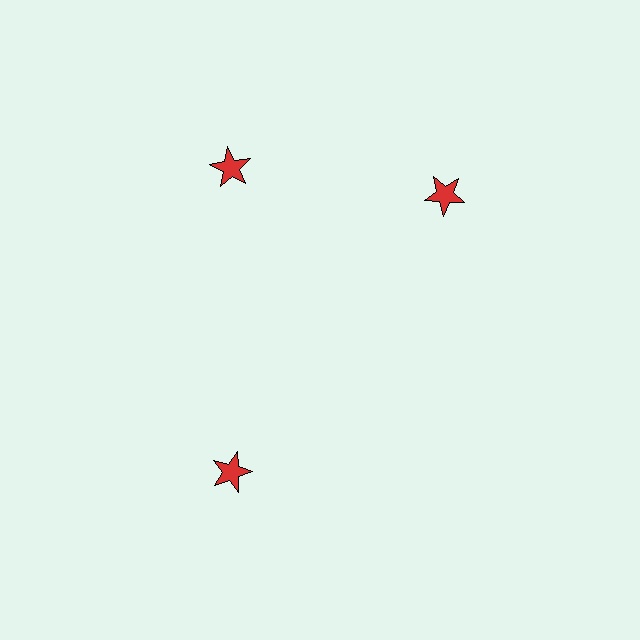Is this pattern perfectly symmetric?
No. The 3 red stars are arranged in a ring, but one element near the 3 o'clock position is rotated out of alignment along the ring, breaking the 3-fold rotational symmetry.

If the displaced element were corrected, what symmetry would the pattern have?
It would have 3-fold rotational symmetry — the pattern would map onto itself every 120 degrees.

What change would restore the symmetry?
The symmetry would be restored by rotating it back into even spacing with its neighbors so that all 3 stars sit at equal angles and equal distance from the center.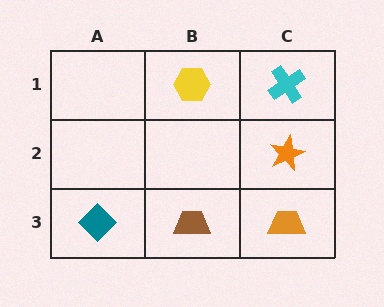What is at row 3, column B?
A brown trapezoid.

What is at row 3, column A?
A teal diamond.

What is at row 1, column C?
A cyan cross.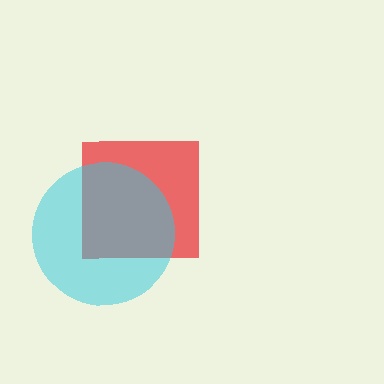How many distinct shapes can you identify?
There are 2 distinct shapes: a red square, a cyan circle.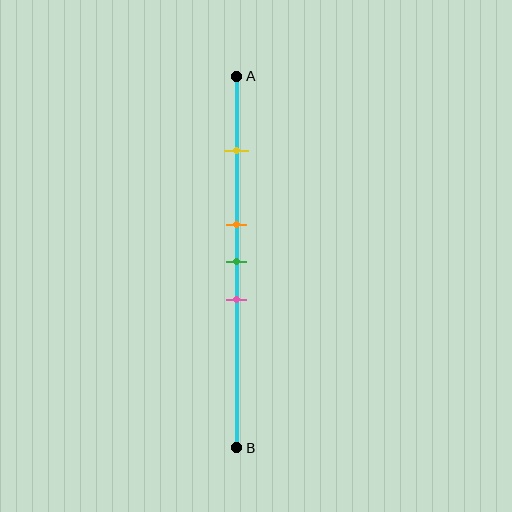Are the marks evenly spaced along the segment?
No, the marks are not evenly spaced.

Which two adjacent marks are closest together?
The orange and green marks are the closest adjacent pair.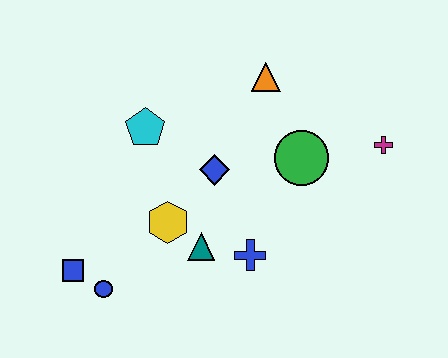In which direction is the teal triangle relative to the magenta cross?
The teal triangle is to the left of the magenta cross.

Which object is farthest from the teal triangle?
The magenta cross is farthest from the teal triangle.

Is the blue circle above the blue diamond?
No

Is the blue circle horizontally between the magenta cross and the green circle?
No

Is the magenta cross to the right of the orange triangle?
Yes